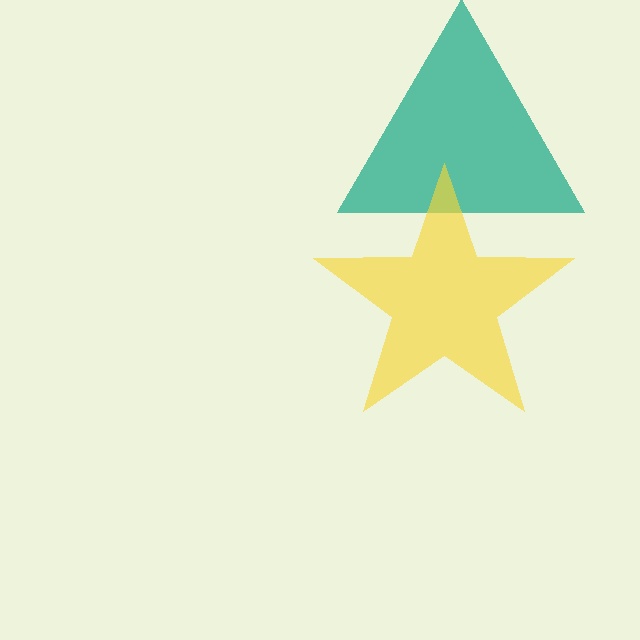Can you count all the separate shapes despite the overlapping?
Yes, there are 2 separate shapes.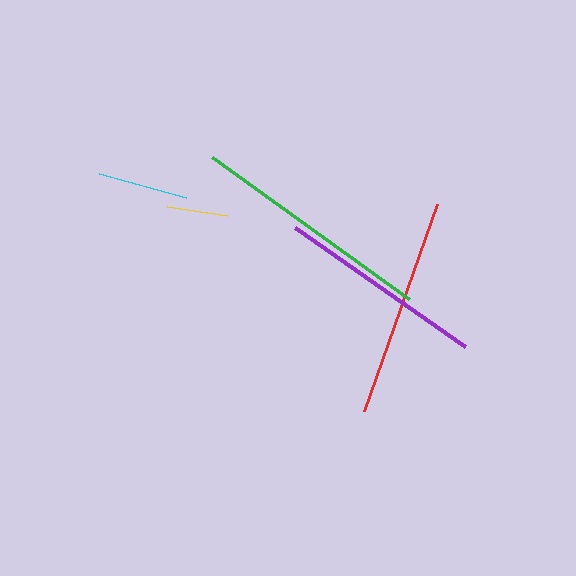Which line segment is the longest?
The green line is the longest at approximately 243 pixels.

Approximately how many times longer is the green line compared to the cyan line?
The green line is approximately 2.7 times the length of the cyan line.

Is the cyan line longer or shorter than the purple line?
The purple line is longer than the cyan line.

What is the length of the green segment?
The green segment is approximately 243 pixels long.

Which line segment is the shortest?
The yellow line is the shortest at approximately 61 pixels.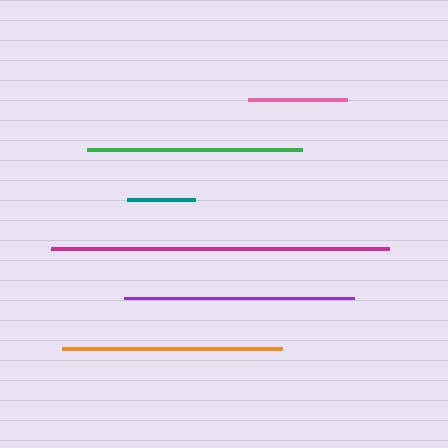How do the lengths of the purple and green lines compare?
The purple and green lines are approximately the same length.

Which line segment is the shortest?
The teal line is the shortest at approximately 68 pixels.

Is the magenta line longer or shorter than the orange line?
The magenta line is longer than the orange line.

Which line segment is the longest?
The magenta line is the longest at approximately 338 pixels.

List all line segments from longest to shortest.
From longest to shortest: magenta, purple, orange, green, pink, teal.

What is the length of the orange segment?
The orange segment is approximately 219 pixels long.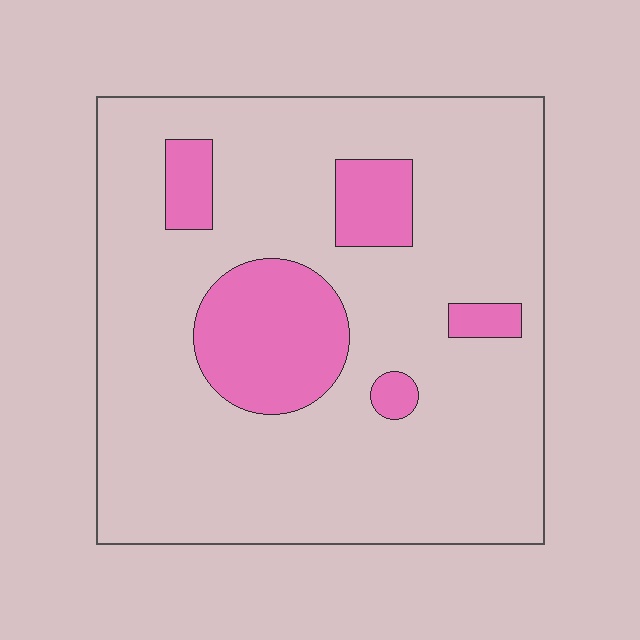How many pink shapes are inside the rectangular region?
5.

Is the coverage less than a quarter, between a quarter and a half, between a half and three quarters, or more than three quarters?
Less than a quarter.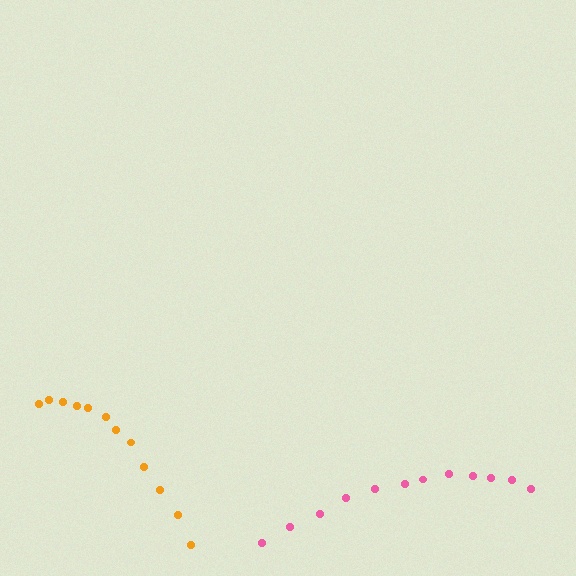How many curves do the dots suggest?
There are 2 distinct paths.